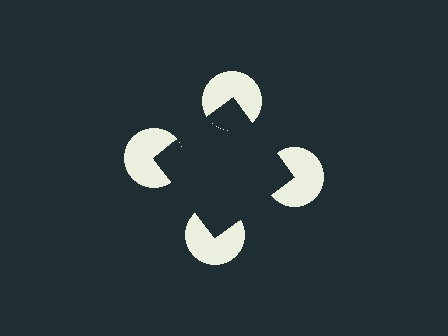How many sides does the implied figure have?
4 sides.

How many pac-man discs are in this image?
There are 4 — one at each vertex of the illusory square.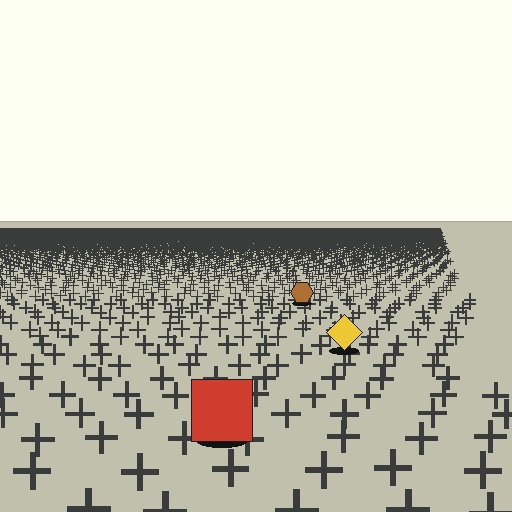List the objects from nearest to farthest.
From nearest to farthest: the red square, the yellow diamond, the brown hexagon.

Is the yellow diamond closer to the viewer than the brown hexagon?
Yes. The yellow diamond is closer — you can tell from the texture gradient: the ground texture is coarser near it.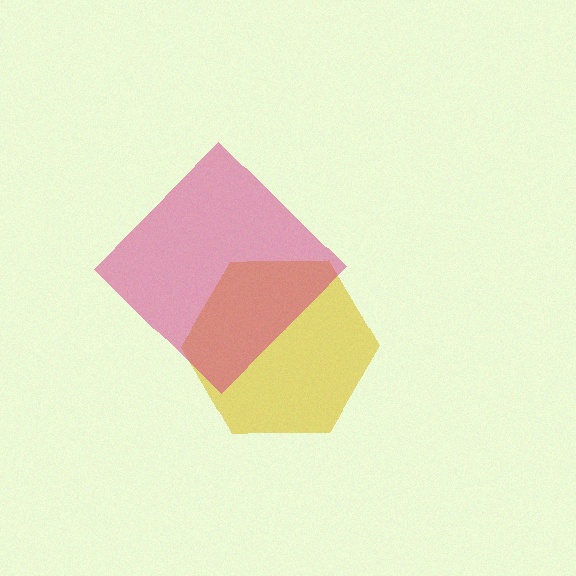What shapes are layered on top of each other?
The layered shapes are: a yellow hexagon, a magenta diamond.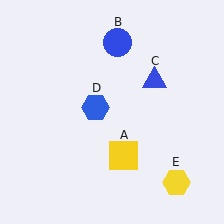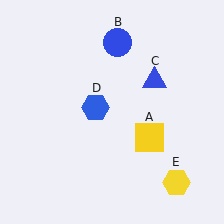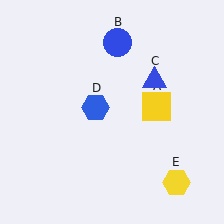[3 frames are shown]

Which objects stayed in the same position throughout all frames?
Blue circle (object B) and blue triangle (object C) and blue hexagon (object D) and yellow hexagon (object E) remained stationary.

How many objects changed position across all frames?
1 object changed position: yellow square (object A).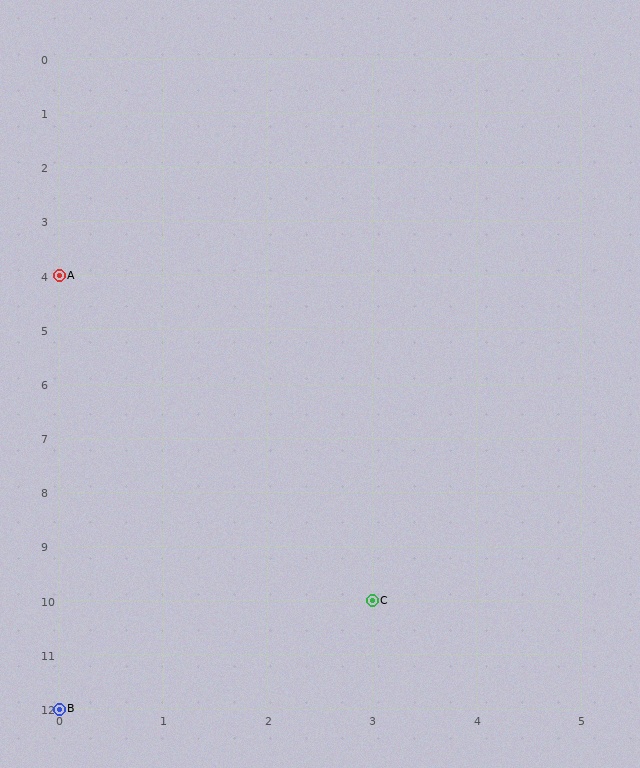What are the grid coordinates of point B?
Point B is at grid coordinates (0, 12).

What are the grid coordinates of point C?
Point C is at grid coordinates (3, 10).